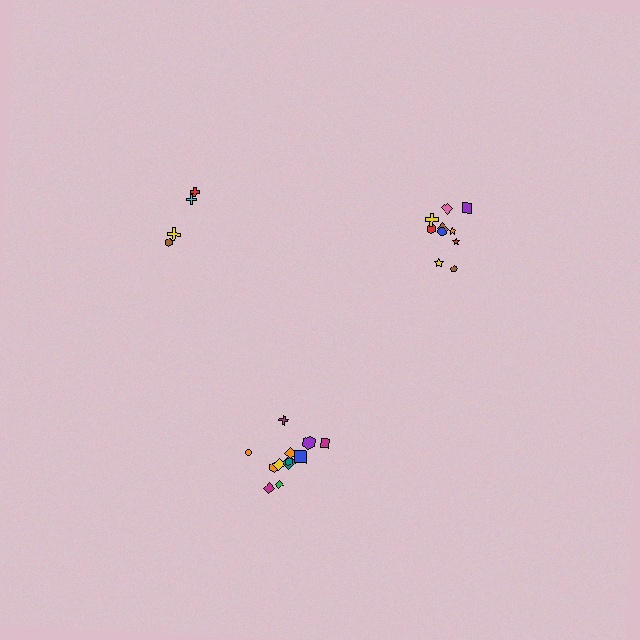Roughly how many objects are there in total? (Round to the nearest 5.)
Roughly 25 objects in total.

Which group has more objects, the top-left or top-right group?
The top-right group.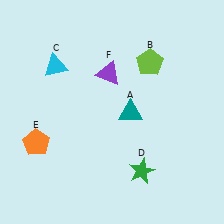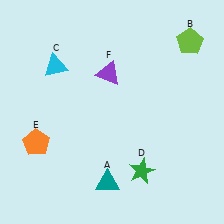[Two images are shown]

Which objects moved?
The objects that moved are: the teal triangle (A), the lime pentagon (B).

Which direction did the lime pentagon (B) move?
The lime pentagon (B) moved right.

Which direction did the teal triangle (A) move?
The teal triangle (A) moved down.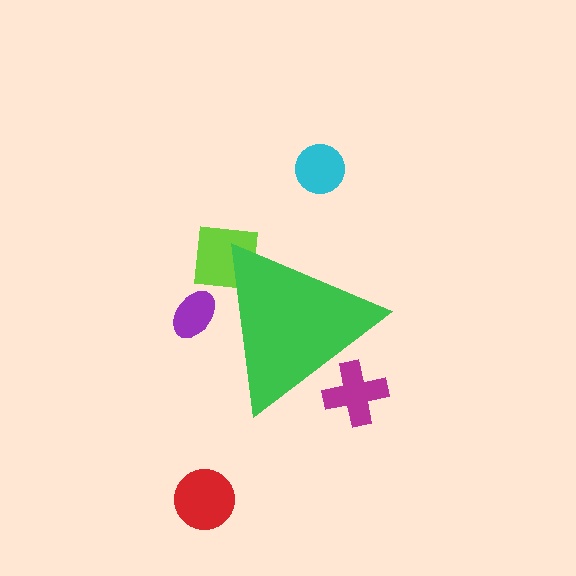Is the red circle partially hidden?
No, the red circle is fully visible.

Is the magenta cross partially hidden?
Yes, the magenta cross is partially hidden behind the green triangle.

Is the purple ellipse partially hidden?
Yes, the purple ellipse is partially hidden behind the green triangle.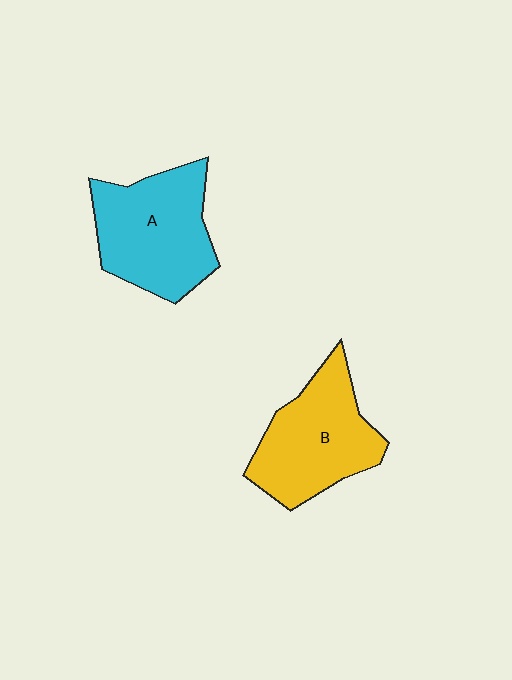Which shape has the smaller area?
Shape B (yellow).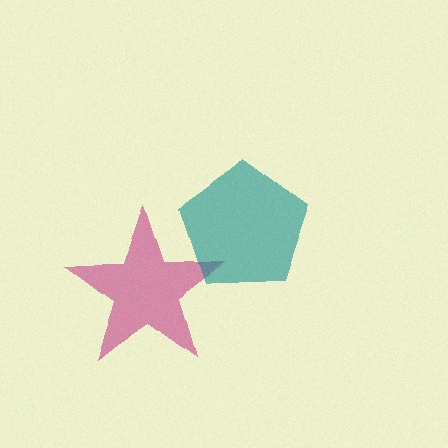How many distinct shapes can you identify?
There are 2 distinct shapes: a magenta star, a teal pentagon.